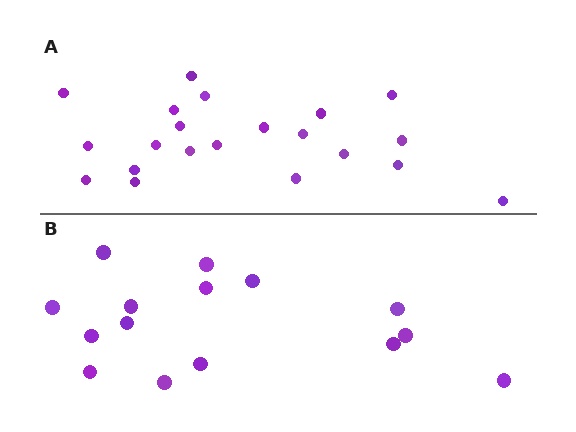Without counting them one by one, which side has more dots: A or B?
Region A (the top region) has more dots.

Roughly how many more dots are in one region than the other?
Region A has about 6 more dots than region B.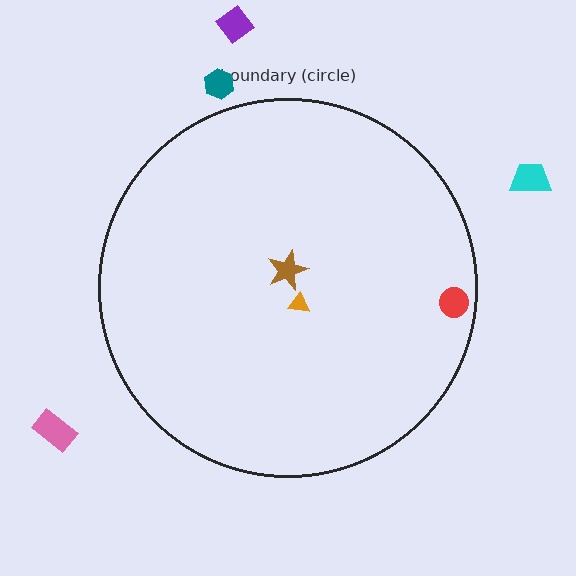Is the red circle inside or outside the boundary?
Inside.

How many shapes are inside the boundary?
3 inside, 4 outside.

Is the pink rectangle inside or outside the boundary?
Outside.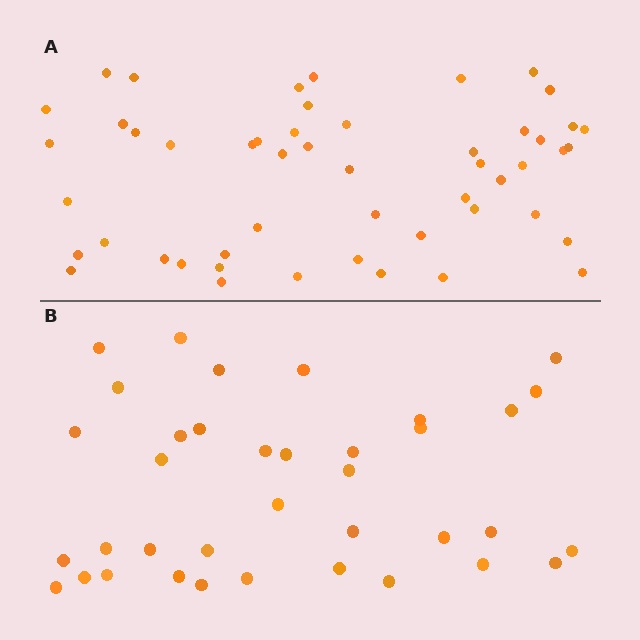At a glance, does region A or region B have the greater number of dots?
Region A (the top region) has more dots.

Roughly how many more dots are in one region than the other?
Region A has approximately 15 more dots than region B.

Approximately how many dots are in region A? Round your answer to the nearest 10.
About 50 dots. (The exact count is 51, which rounds to 50.)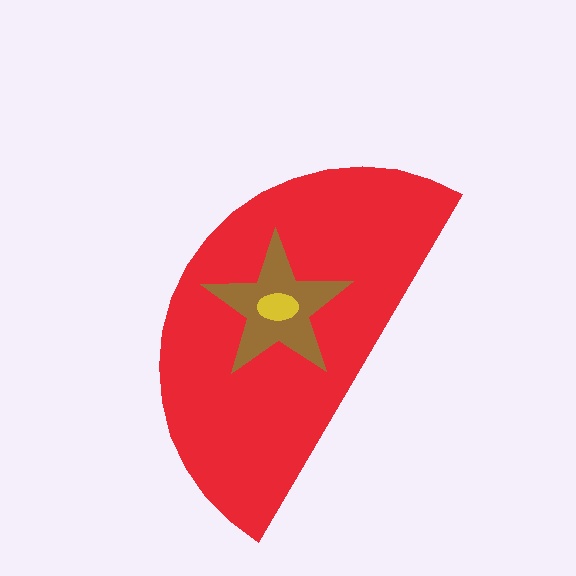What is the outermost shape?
The red semicircle.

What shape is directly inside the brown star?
The yellow ellipse.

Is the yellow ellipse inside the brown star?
Yes.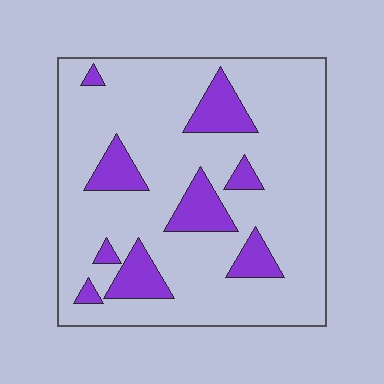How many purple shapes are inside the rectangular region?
9.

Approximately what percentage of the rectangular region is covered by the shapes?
Approximately 20%.